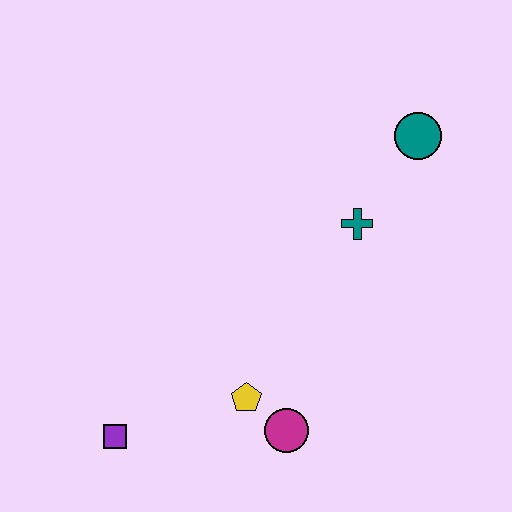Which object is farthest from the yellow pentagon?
The teal circle is farthest from the yellow pentagon.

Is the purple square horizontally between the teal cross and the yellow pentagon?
No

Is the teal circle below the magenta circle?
No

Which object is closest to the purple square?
The yellow pentagon is closest to the purple square.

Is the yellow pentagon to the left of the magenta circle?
Yes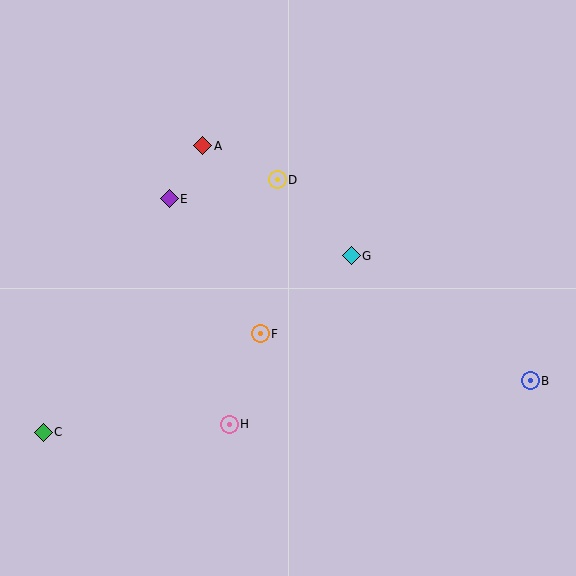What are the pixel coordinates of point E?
Point E is at (169, 199).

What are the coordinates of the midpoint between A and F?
The midpoint between A and F is at (232, 240).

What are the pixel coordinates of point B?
Point B is at (530, 381).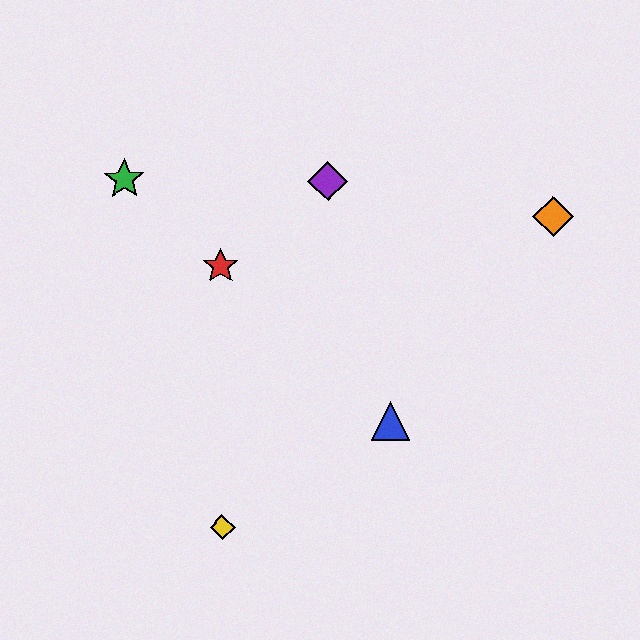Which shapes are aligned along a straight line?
The red star, the blue triangle, the green star are aligned along a straight line.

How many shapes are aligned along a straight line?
3 shapes (the red star, the blue triangle, the green star) are aligned along a straight line.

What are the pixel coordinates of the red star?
The red star is at (221, 267).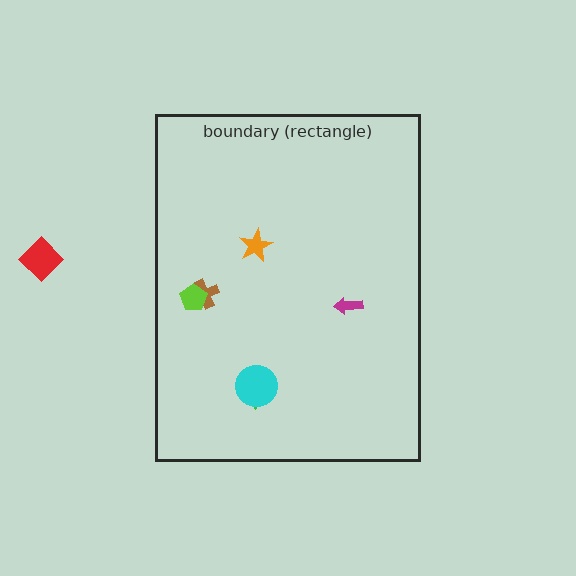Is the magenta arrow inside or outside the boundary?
Inside.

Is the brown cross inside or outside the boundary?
Inside.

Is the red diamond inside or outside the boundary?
Outside.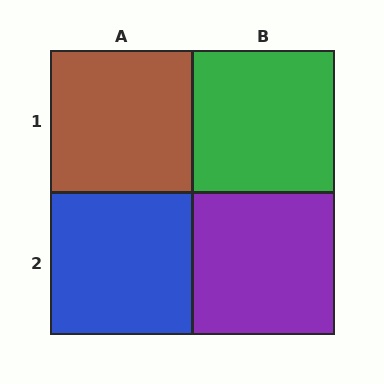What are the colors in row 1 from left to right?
Brown, green.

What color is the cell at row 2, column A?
Blue.